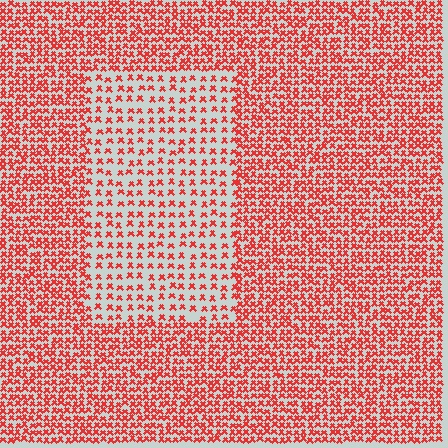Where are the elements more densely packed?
The elements are more densely packed outside the rectangle boundary.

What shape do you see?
I see a rectangle.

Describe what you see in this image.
The image contains small red elements arranged at two different densities. A rectangle-shaped region is visible where the elements are less densely packed than the surrounding area.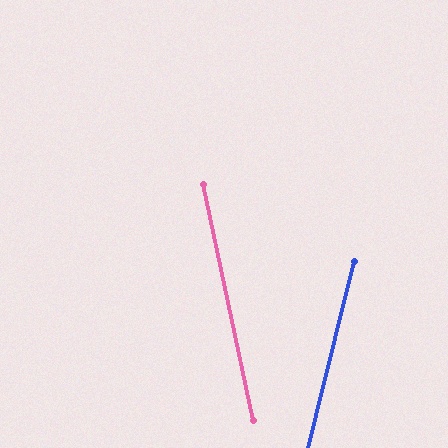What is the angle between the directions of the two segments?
Approximately 26 degrees.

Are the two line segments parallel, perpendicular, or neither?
Neither parallel nor perpendicular — they differ by about 26°.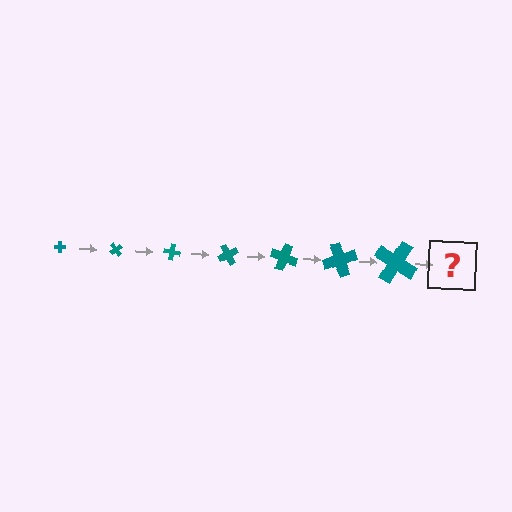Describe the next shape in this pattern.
It should be a cross, larger than the previous one and rotated 350 degrees from the start.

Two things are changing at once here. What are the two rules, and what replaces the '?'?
The two rules are that the cross grows larger each step and it rotates 50 degrees each step. The '?' should be a cross, larger than the previous one and rotated 350 degrees from the start.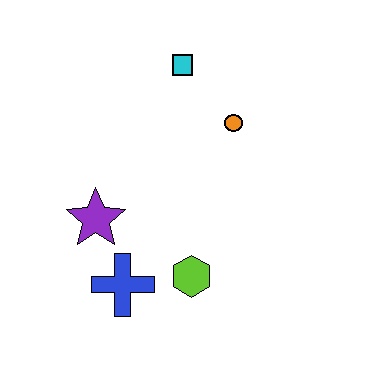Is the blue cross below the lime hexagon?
Yes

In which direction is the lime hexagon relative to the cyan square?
The lime hexagon is below the cyan square.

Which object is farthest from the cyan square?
The blue cross is farthest from the cyan square.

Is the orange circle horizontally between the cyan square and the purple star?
No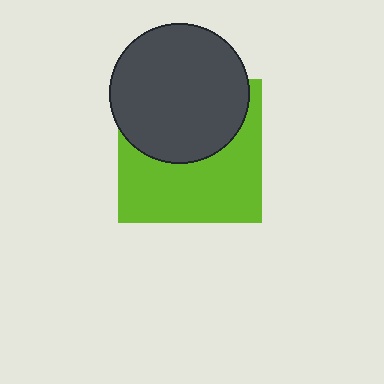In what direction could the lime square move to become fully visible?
The lime square could move down. That would shift it out from behind the dark gray circle entirely.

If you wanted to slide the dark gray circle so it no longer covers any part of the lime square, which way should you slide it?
Slide it up — that is the most direct way to separate the two shapes.